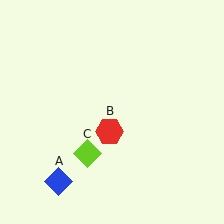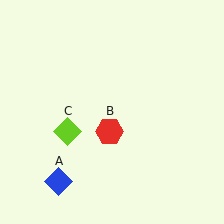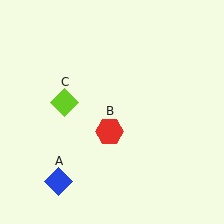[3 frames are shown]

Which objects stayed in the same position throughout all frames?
Blue diamond (object A) and red hexagon (object B) remained stationary.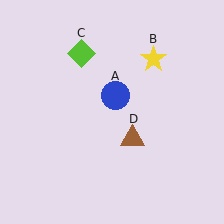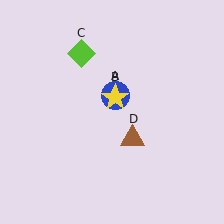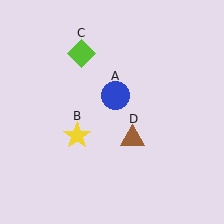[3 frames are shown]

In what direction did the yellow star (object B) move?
The yellow star (object B) moved down and to the left.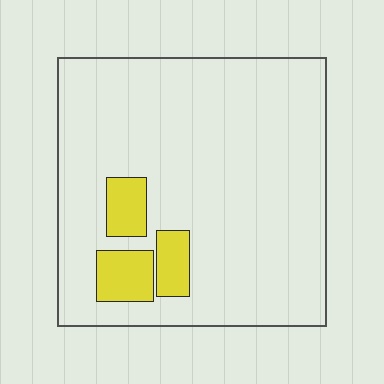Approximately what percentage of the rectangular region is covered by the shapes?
Approximately 10%.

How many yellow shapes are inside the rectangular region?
3.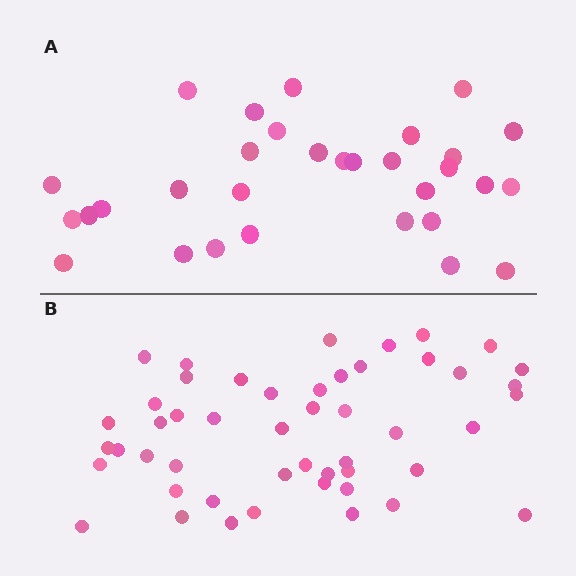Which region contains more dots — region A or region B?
Region B (the bottom region) has more dots.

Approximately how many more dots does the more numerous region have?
Region B has approximately 20 more dots than region A.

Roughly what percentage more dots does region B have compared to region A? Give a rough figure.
About 60% more.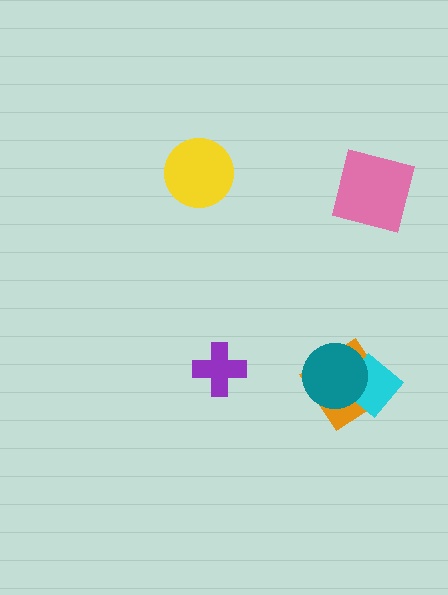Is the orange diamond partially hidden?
Yes, it is partially covered by another shape.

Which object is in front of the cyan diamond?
The teal circle is in front of the cyan diamond.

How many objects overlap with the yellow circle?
0 objects overlap with the yellow circle.